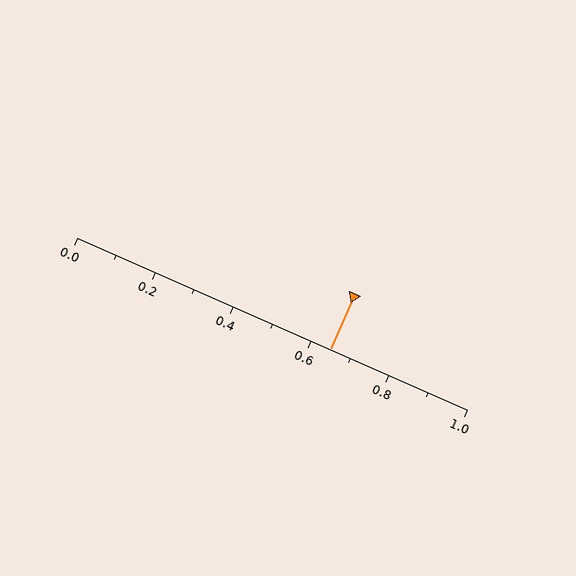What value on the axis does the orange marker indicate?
The marker indicates approximately 0.65.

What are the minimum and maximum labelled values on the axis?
The axis runs from 0.0 to 1.0.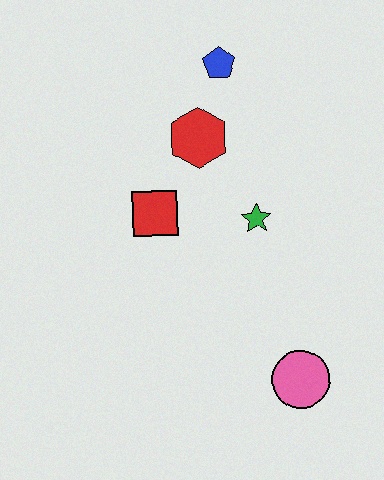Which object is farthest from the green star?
The pink circle is farthest from the green star.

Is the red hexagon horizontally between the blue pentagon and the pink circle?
No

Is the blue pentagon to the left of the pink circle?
Yes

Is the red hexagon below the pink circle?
No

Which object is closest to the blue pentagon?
The red hexagon is closest to the blue pentagon.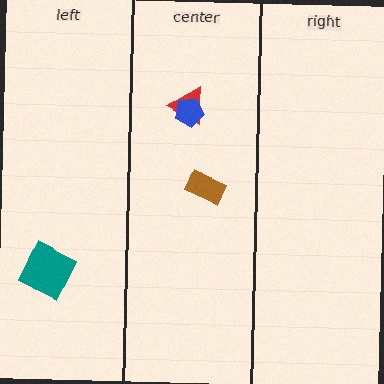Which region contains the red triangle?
The center region.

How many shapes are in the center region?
3.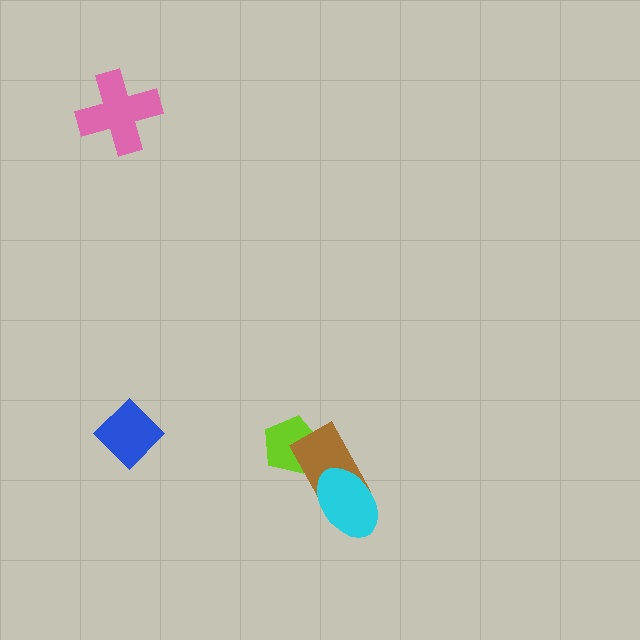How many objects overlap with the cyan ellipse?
1 object overlaps with the cyan ellipse.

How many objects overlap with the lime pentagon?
1 object overlaps with the lime pentagon.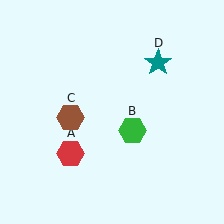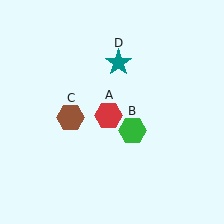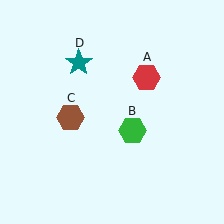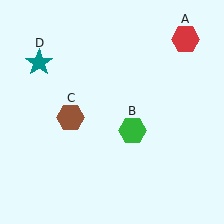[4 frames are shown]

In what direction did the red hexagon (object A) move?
The red hexagon (object A) moved up and to the right.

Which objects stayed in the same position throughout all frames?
Green hexagon (object B) and brown hexagon (object C) remained stationary.